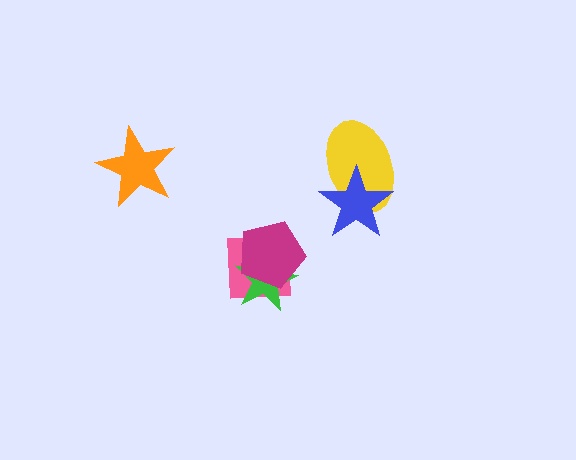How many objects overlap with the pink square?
2 objects overlap with the pink square.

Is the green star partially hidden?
Yes, it is partially covered by another shape.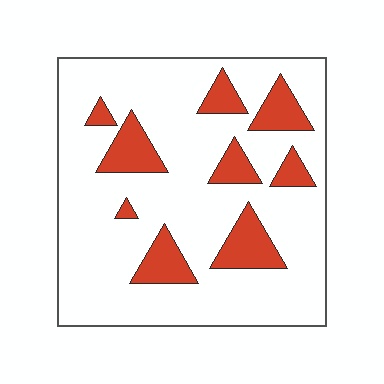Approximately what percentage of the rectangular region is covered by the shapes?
Approximately 20%.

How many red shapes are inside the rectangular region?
9.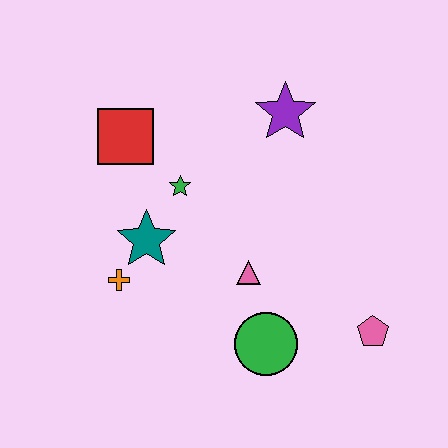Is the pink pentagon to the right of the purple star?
Yes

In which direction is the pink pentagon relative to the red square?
The pink pentagon is to the right of the red square.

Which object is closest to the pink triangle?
The green circle is closest to the pink triangle.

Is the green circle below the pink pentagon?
Yes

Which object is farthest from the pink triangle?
The red square is farthest from the pink triangle.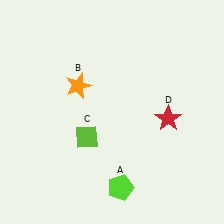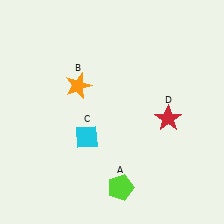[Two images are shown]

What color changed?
The diamond (C) changed from lime in Image 1 to cyan in Image 2.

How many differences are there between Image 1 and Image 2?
There is 1 difference between the two images.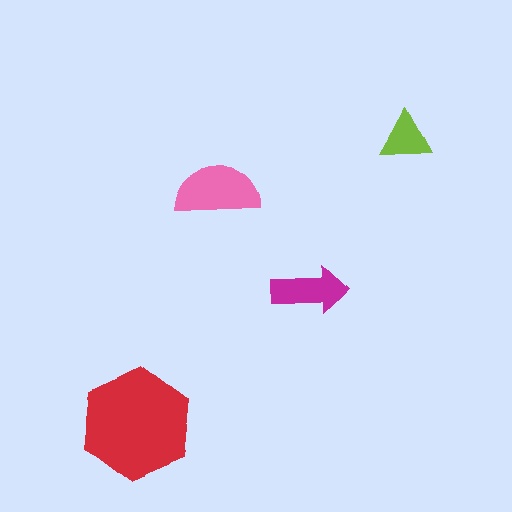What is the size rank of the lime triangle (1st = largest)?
4th.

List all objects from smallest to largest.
The lime triangle, the magenta arrow, the pink semicircle, the red hexagon.